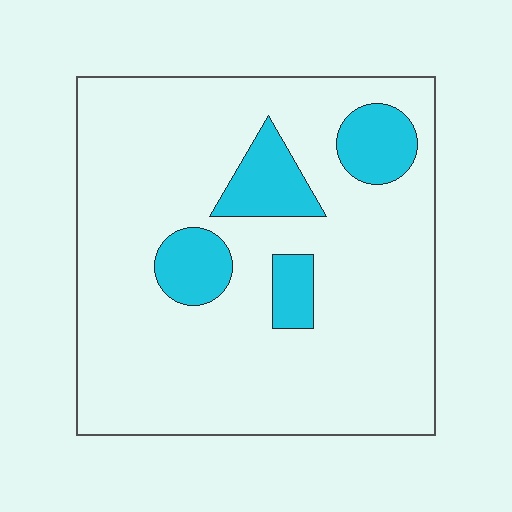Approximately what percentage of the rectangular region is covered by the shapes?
Approximately 15%.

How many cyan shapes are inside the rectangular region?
4.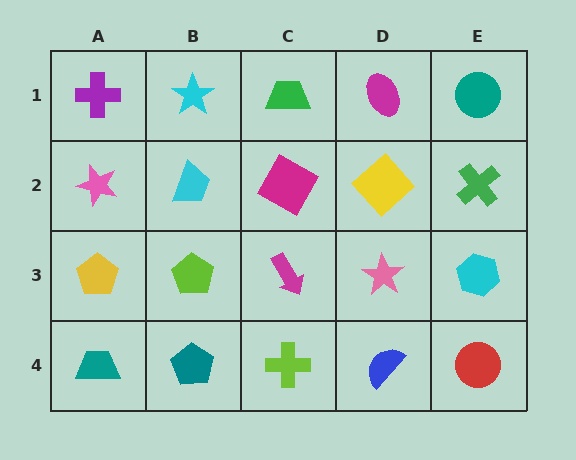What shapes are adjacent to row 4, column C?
A magenta arrow (row 3, column C), a teal pentagon (row 4, column B), a blue semicircle (row 4, column D).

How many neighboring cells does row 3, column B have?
4.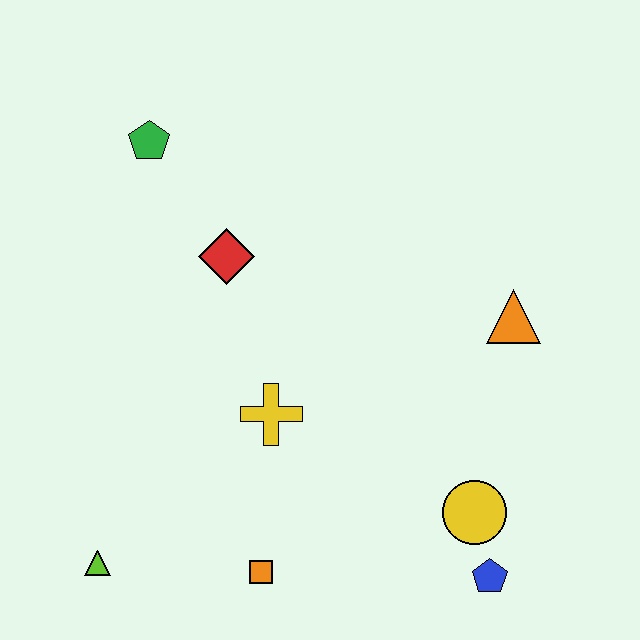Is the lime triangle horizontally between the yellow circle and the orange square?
No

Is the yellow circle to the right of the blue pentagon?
No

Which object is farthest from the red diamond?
The blue pentagon is farthest from the red diamond.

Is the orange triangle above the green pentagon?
No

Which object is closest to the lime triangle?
The orange square is closest to the lime triangle.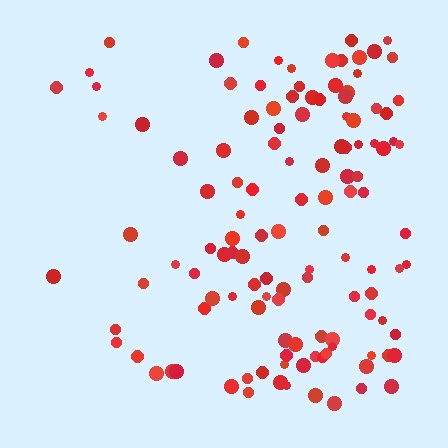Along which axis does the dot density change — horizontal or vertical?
Horizontal.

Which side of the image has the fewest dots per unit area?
The left.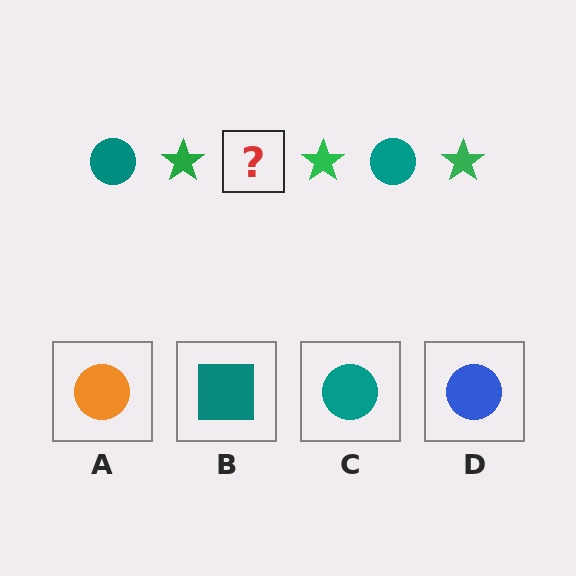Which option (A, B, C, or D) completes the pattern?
C.